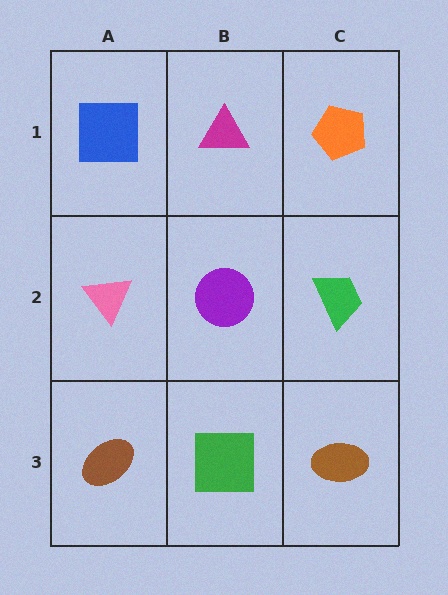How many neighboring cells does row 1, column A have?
2.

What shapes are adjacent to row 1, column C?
A green trapezoid (row 2, column C), a magenta triangle (row 1, column B).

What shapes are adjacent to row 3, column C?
A green trapezoid (row 2, column C), a green square (row 3, column B).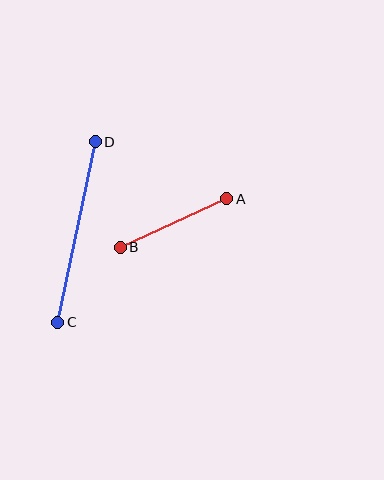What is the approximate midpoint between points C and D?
The midpoint is at approximately (77, 232) pixels.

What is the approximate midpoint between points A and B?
The midpoint is at approximately (173, 223) pixels.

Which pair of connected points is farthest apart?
Points C and D are farthest apart.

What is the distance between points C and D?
The distance is approximately 184 pixels.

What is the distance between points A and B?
The distance is approximately 117 pixels.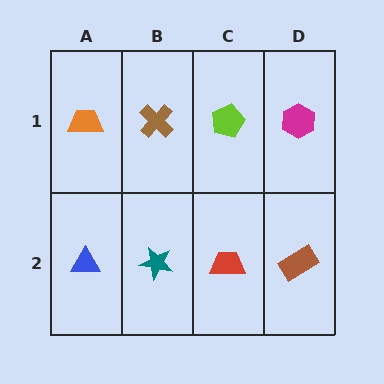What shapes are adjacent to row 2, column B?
A brown cross (row 1, column B), a blue triangle (row 2, column A), a red trapezoid (row 2, column C).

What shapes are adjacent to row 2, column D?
A magenta hexagon (row 1, column D), a red trapezoid (row 2, column C).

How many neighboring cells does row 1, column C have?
3.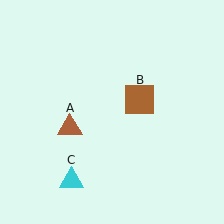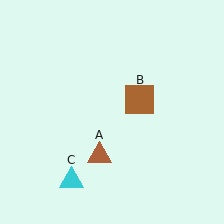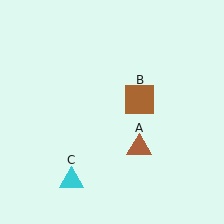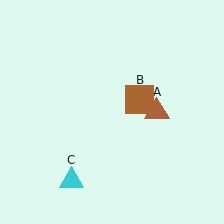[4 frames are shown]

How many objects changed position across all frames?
1 object changed position: brown triangle (object A).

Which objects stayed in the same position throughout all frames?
Brown square (object B) and cyan triangle (object C) remained stationary.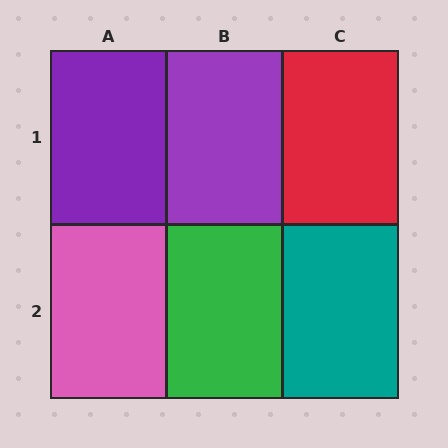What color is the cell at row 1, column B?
Purple.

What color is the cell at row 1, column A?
Purple.